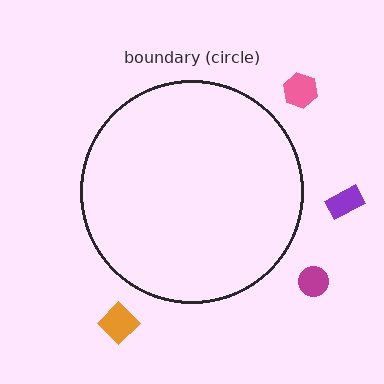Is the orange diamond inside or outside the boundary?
Outside.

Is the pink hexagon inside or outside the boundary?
Outside.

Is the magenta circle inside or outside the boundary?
Outside.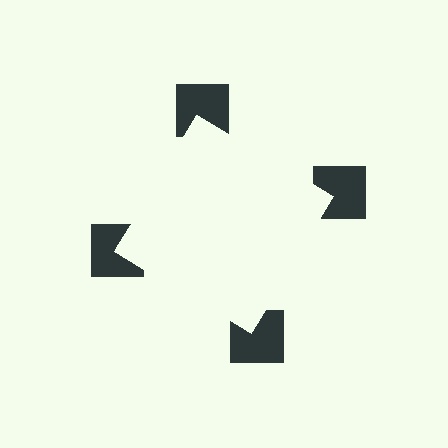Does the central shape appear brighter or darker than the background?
It typically appears slightly brighter than the background, even though no actual brightness change is drawn.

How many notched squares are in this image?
There are 4 — one at each vertex of the illusory square.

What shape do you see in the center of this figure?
An illusory square — its edges are inferred from the aligned wedge cuts in the notched squares, not physically drawn.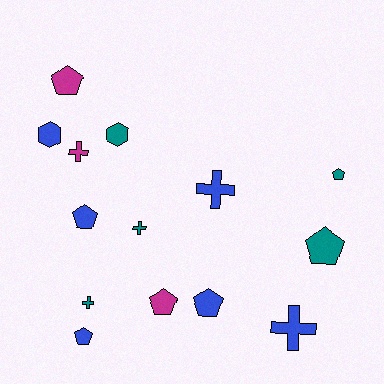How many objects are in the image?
There are 14 objects.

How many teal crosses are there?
There are 2 teal crosses.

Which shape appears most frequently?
Pentagon, with 7 objects.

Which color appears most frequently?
Blue, with 6 objects.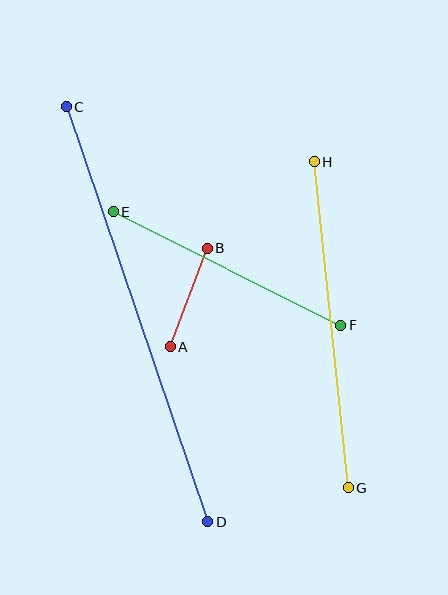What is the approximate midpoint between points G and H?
The midpoint is at approximately (331, 325) pixels.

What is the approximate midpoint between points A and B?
The midpoint is at approximately (189, 298) pixels.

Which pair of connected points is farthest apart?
Points C and D are farthest apart.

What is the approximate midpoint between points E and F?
The midpoint is at approximately (227, 268) pixels.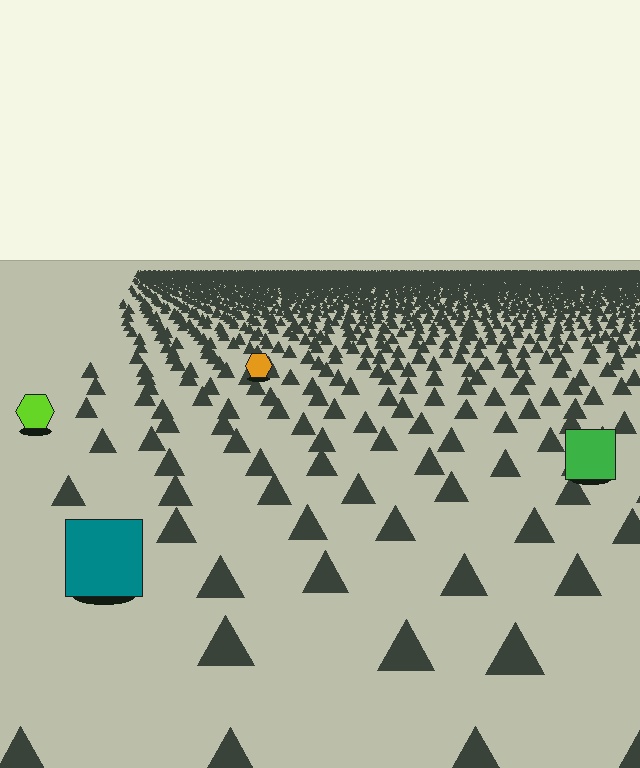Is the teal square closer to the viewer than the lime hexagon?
Yes. The teal square is closer — you can tell from the texture gradient: the ground texture is coarser near it.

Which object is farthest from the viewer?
The orange hexagon is farthest from the viewer. It appears smaller and the ground texture around it is denser.